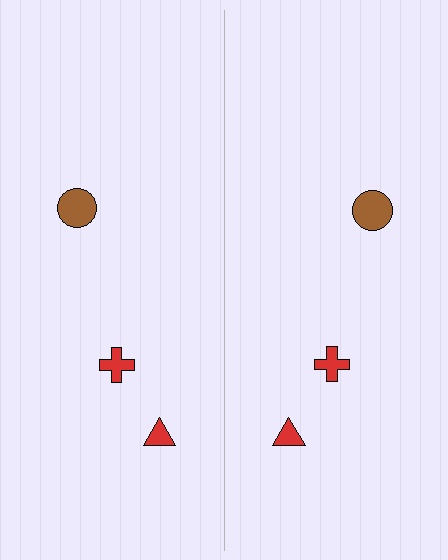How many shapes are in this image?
There are 6 shapes in this image.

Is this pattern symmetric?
Yes, this pattern has bilateral (reflection) symmetry.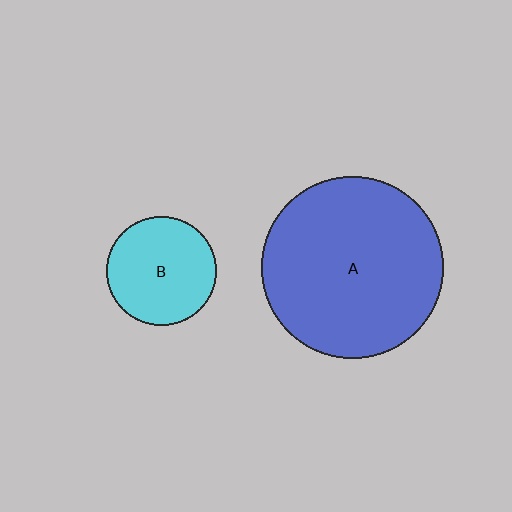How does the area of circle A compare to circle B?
Approximately 2.8 times.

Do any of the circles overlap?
No, none of the circles overlap.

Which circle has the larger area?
Circle A (blue).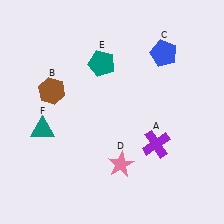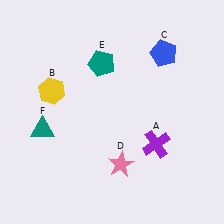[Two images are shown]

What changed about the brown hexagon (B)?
In Image 1, B is brown. In Image 2, it changed to yellow.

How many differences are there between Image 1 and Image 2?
There is 1 difference between the two images.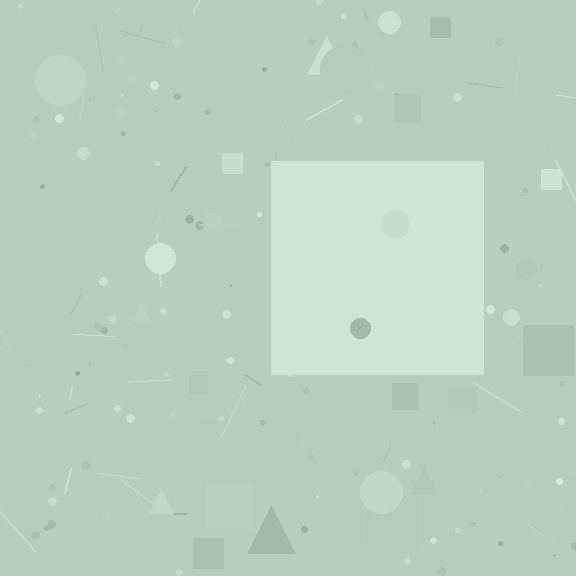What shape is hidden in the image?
A square is hidden in the image.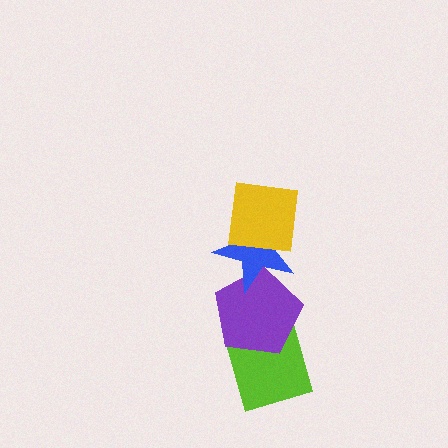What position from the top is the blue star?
The blue star is 2nd from the top.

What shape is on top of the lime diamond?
The purple pentagon is on top of the lime diamond.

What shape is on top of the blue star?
The yellow square is on top of the blue star.